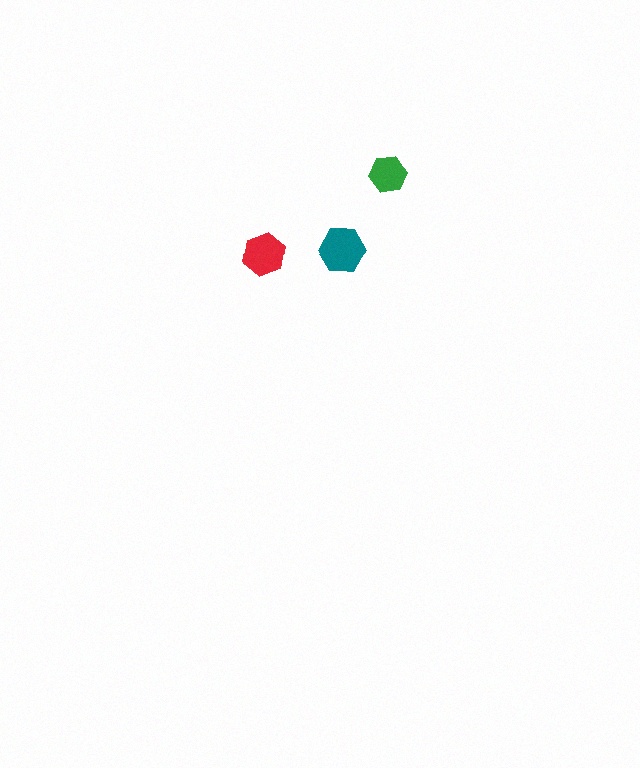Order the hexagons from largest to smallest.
the teal one, the red one, the green one.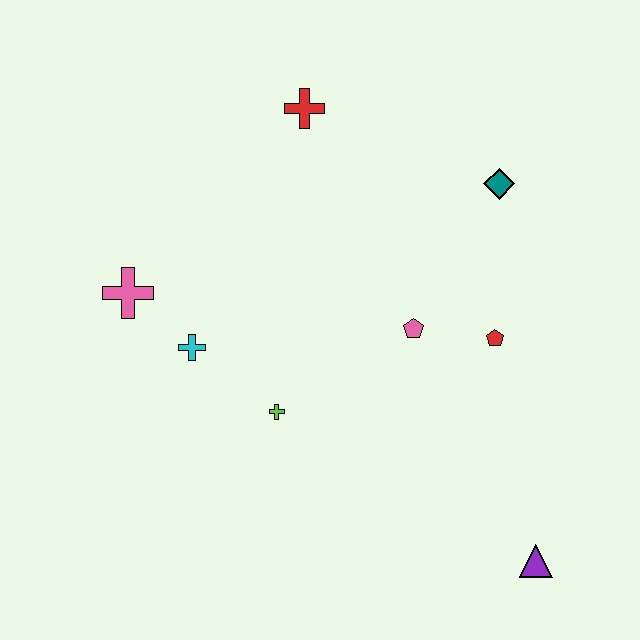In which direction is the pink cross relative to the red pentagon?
The pink cross is to the left of the red pentagon.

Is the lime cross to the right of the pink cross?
Yes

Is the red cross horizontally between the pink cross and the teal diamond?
Yes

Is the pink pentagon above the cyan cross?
Yes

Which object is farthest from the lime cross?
The teal diamond is farthest from the lime cross.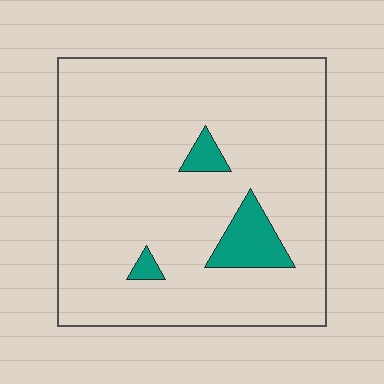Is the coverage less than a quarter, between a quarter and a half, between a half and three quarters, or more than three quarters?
Less than a quarter.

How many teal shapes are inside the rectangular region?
3.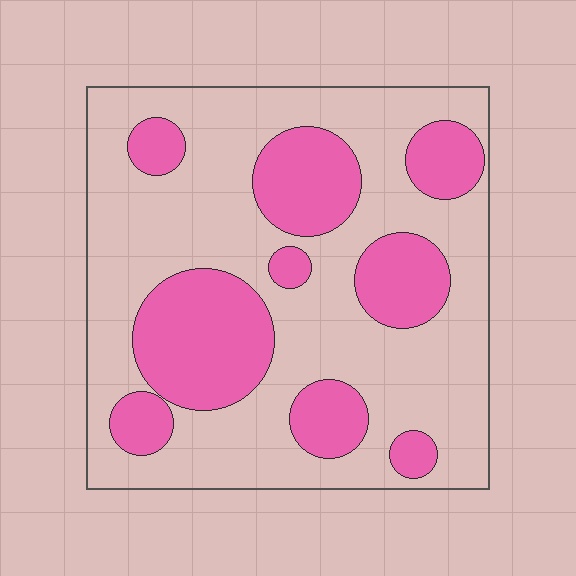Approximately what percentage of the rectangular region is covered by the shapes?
Approximately 30%.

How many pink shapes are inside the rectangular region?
9.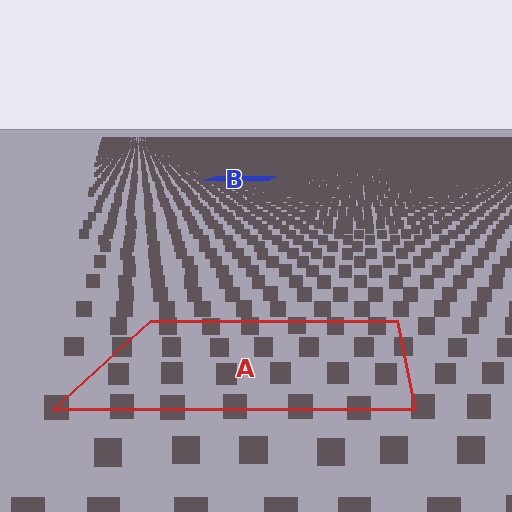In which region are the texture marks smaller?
The texture marks are smaller in region B, because it is farther away.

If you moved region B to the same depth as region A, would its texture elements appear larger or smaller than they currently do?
They would appear larger. At a closer depth, the same texture elements are projected at a bigger on-screen size.